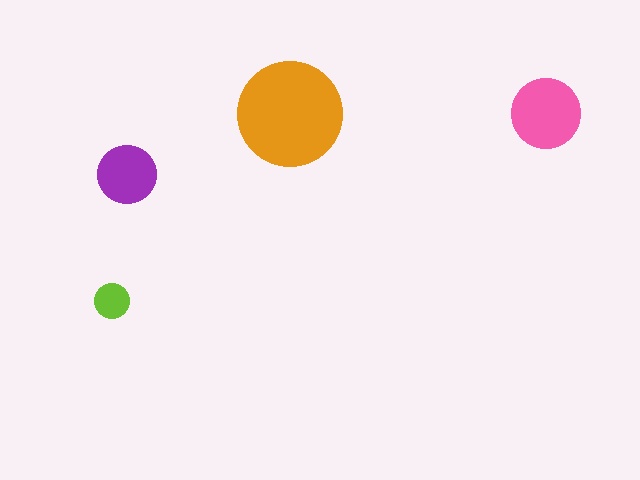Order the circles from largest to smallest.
the orange one, the pink one, the purple one, the lime one.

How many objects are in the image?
There are 4 objects in the image.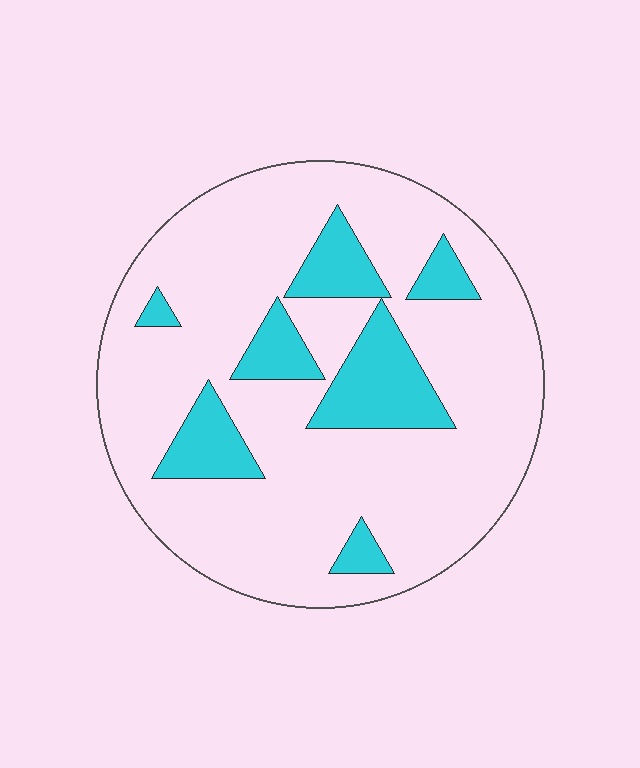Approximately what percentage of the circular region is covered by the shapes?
Approximately 20%.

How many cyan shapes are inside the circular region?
7.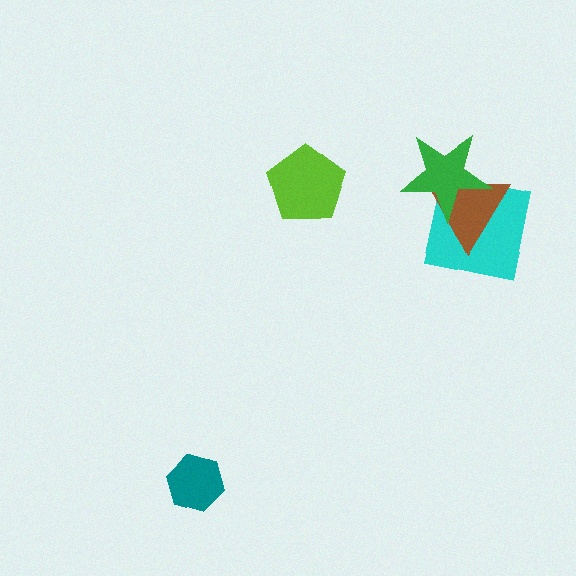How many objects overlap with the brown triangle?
2 objects overlap with the brown triangle.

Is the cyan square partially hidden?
Yes, it is partially covered by another shape.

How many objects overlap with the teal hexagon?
0 objects overlap with the teal hexagon.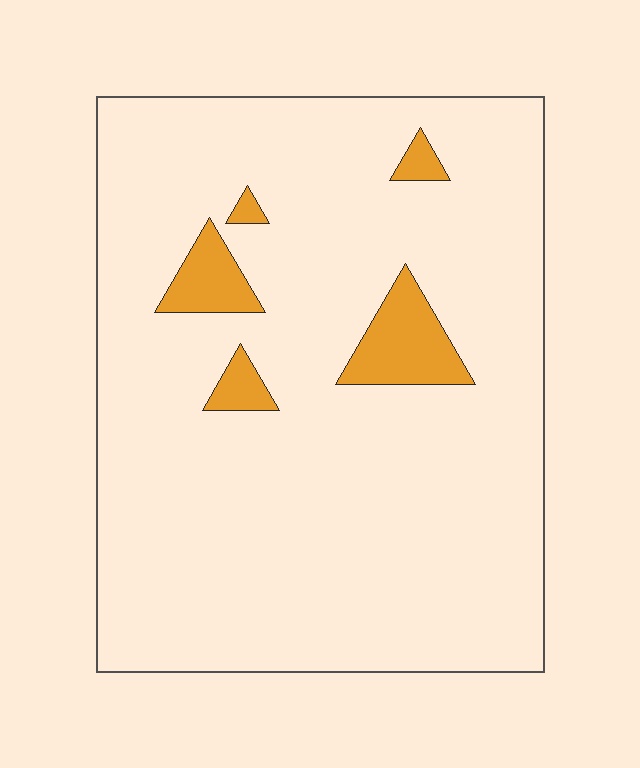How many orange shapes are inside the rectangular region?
5.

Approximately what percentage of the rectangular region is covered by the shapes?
Approximately 5%.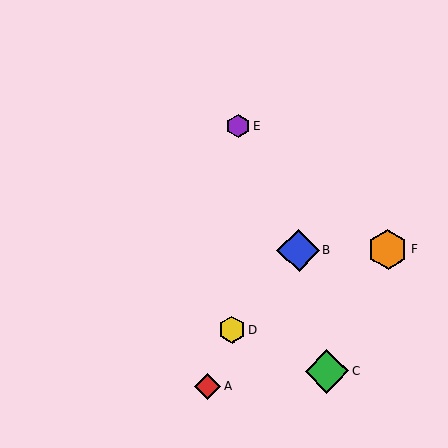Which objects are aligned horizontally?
Objects B, F are aligned horizontally.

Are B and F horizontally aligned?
Yes, both are at y≈250.